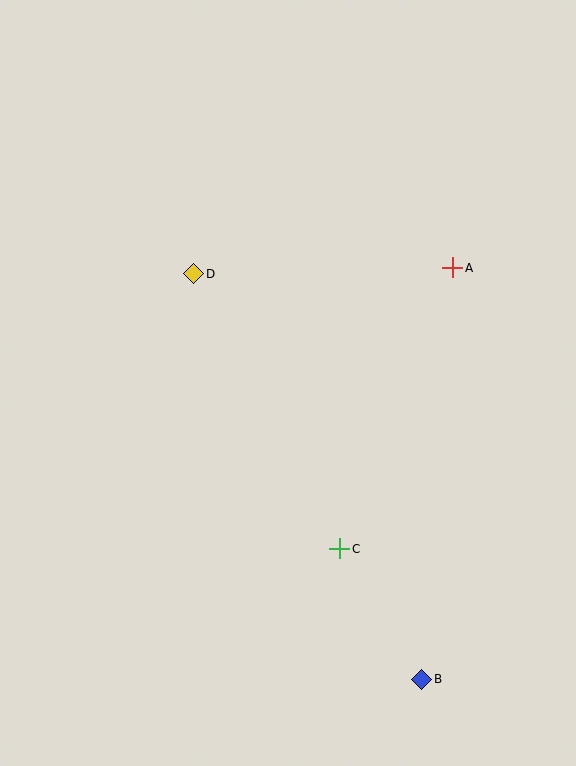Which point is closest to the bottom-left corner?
Point C is closest to the bottom-left corner.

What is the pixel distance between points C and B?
The distance between C and B is 154 pixels.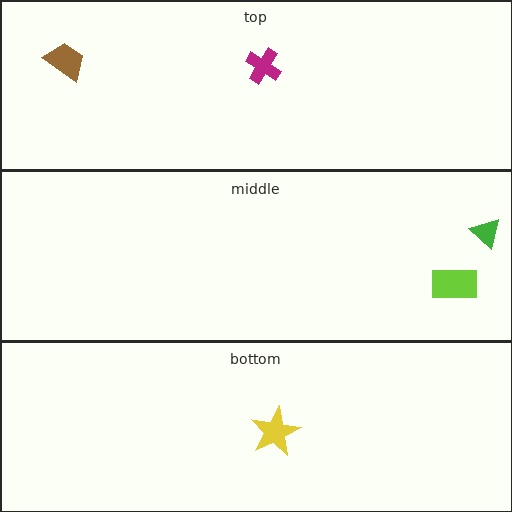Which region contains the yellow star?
The bottom region.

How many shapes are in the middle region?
2.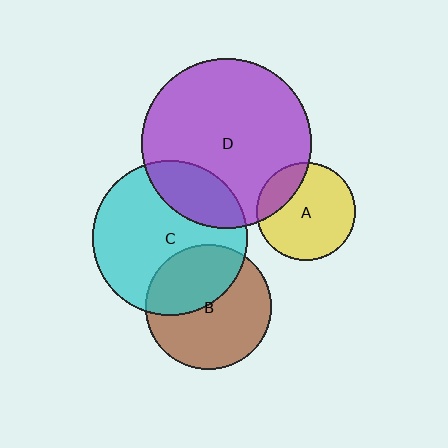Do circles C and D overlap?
Yes.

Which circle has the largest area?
Circle D (purple).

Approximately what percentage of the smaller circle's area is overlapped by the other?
Approximately 25%.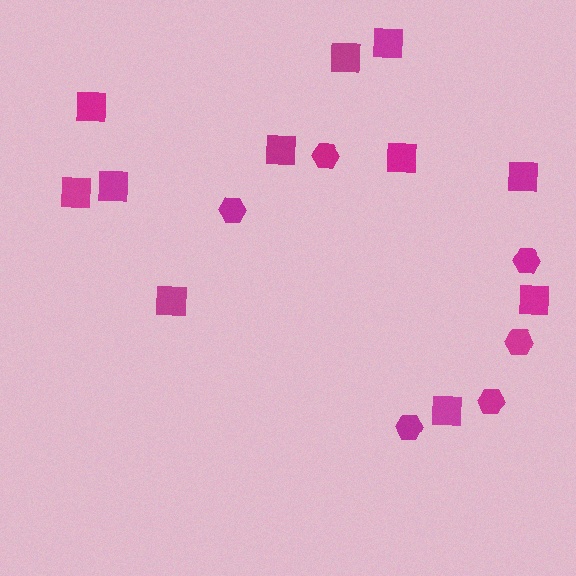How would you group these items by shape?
There are 2 groups: one group of squares (11) and one group of hexagons (6).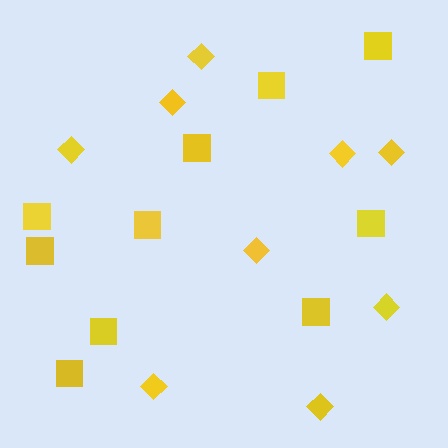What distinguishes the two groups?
There are 2 groups: one group of diamonds (9) and one group of squares (10).